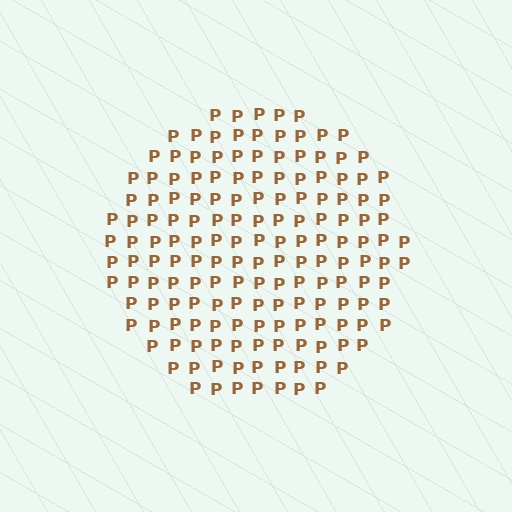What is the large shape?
The large shape is a circle.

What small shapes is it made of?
It is made of small letter P's.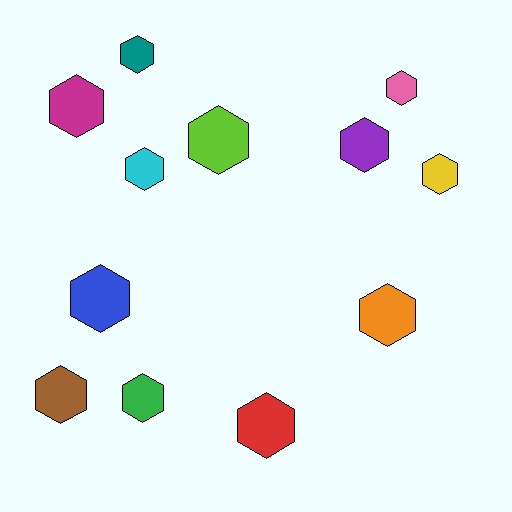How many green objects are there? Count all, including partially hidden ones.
There is 1 green object.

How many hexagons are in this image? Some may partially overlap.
There are 12 hexagons.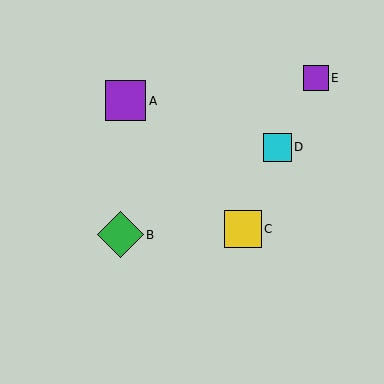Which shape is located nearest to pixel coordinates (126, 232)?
The green diamond (labeled B) at (120, 235) is nearest to that location.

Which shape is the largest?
The green diamond (labeled B) is the largest.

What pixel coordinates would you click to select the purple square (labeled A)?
Click at (126, 101) to select the purple square A.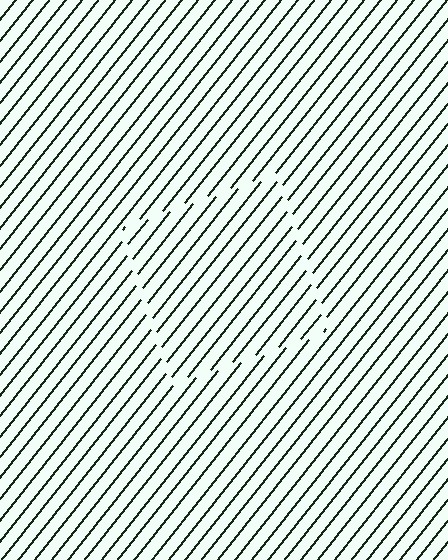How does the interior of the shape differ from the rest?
The interior of the shape contains the same grating, shifted by half a period — the contour is defined by the phase discontinuity where line-ends from the inner and outer gratings abut.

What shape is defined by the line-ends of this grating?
An illusory square. The interior of the shape contains the same grating, shifted by half a period — the contour is defined by the phase discontinuity where line-ends from the inner and outer gratings abut.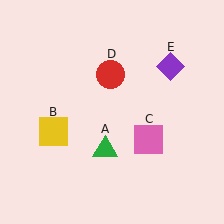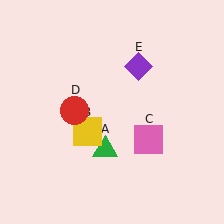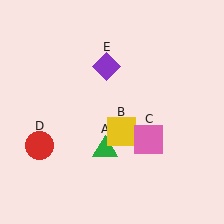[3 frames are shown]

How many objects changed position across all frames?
3 objects changed position: yellow square (object B), red circle (object D), purple diamond (object E).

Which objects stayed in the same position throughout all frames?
Green triangle (object A) and pink square (object C) remained stationary.